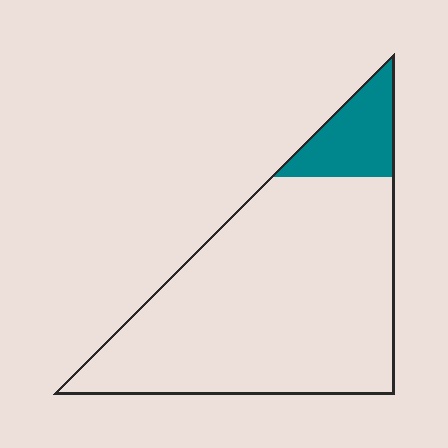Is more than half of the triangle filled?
No.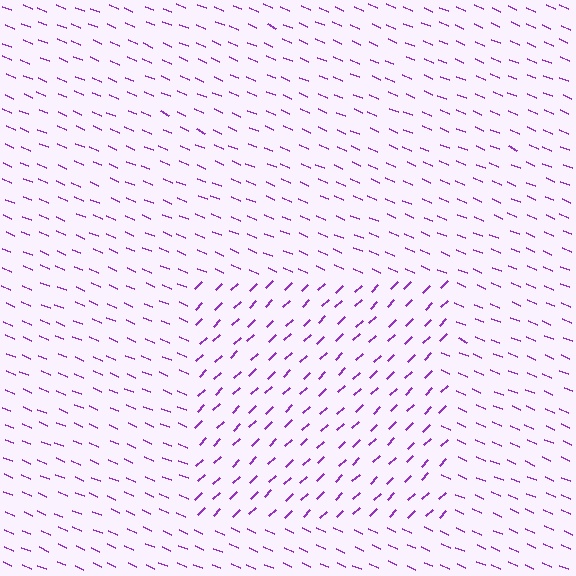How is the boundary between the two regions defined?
The boundary is defined purely by a change in line orientation (approximately 67 degrees difference). All lines are the same color and thickness.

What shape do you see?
I see a rectangle.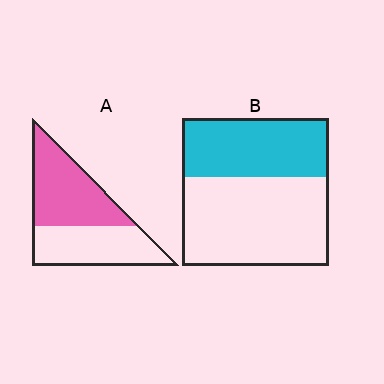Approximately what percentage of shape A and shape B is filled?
A is approximately 55% and B is approximately 40%.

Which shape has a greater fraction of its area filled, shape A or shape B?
Shape A.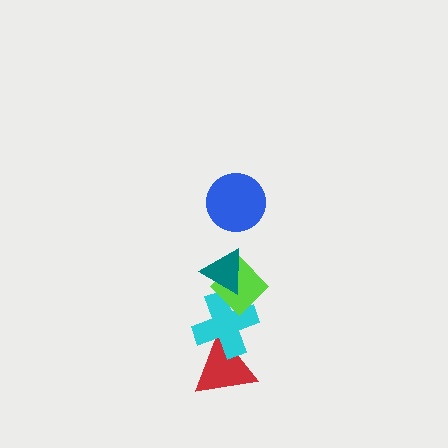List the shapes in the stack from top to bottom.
From top to bottom: the blue circle, the teal triangle, the lime diamond, the cyan cross, the red triangle.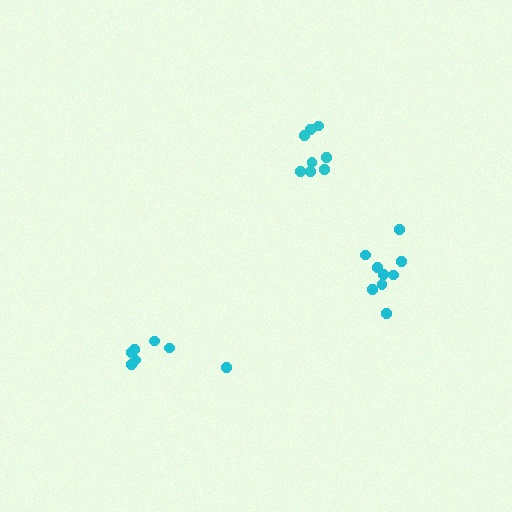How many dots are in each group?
Group 1: 7 dots, Group 2: 8 dots, Group 3: 9 dots (24 total).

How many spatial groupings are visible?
There are 3 spatial groupings.